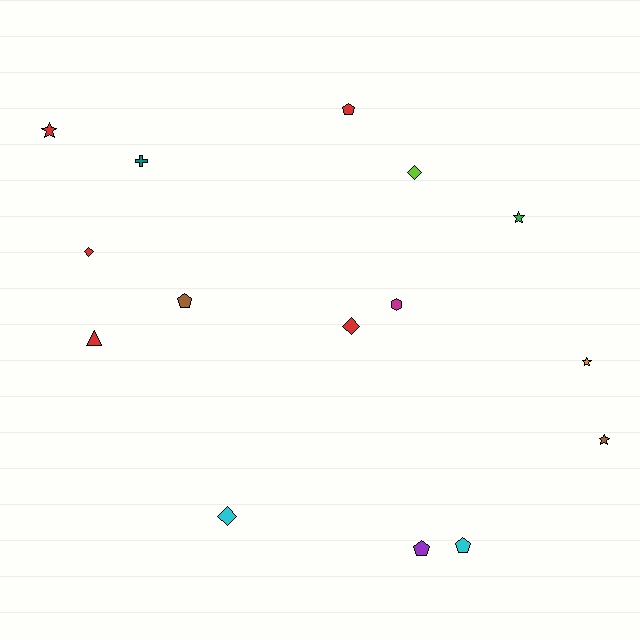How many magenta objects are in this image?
There is 1 magenta object.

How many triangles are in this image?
There is 1 triangle.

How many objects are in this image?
There are 15 objects.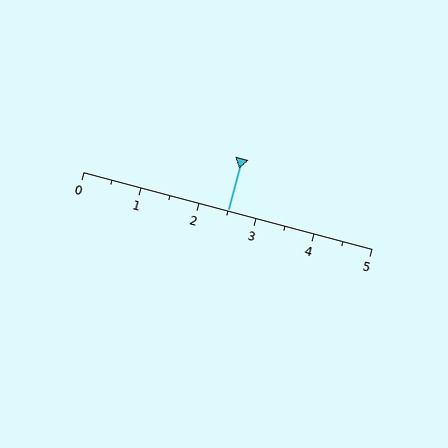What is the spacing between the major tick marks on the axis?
The major ticks are spaced 1 apart.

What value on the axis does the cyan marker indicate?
The marker indicates approximately 2.5.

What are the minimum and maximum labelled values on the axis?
The axis runs from 0 to 5.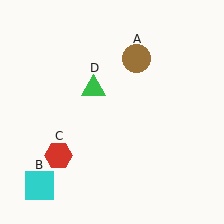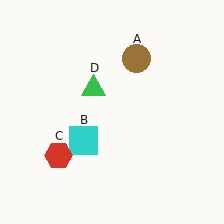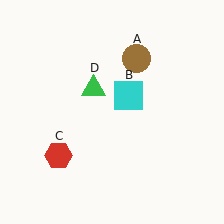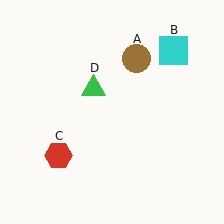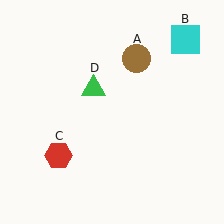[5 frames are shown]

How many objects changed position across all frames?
1 object changed position: cyan square (object B).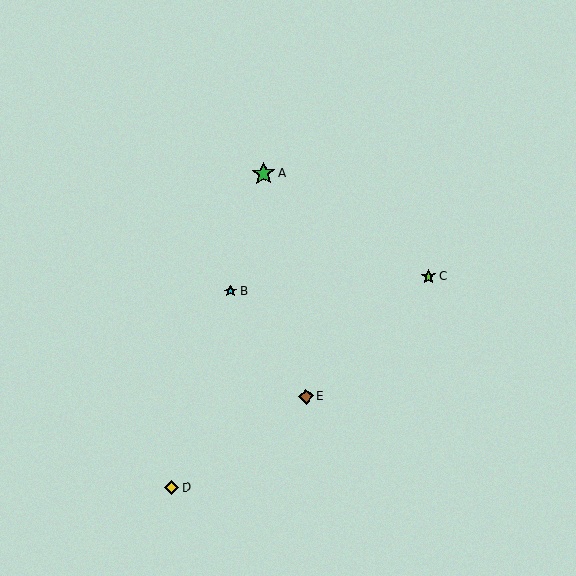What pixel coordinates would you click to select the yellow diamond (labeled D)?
Click at (171, 488) to select the yellow diamond D.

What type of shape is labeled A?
Shape A is a green star.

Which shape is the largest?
The green star (labeled A) is the largest.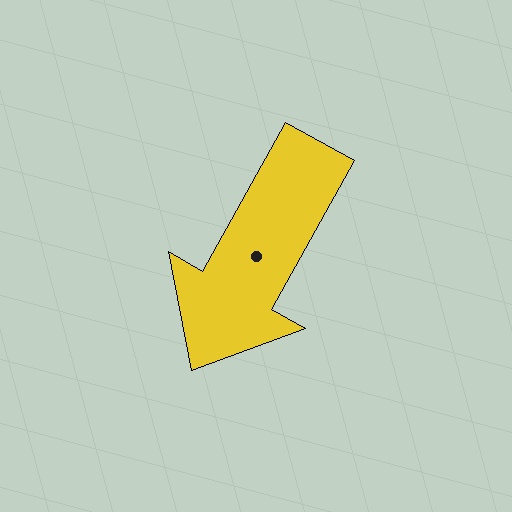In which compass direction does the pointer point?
Southwest.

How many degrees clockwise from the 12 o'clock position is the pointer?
Approximately 209 degrees.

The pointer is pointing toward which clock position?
Roughly 7 o'clock.